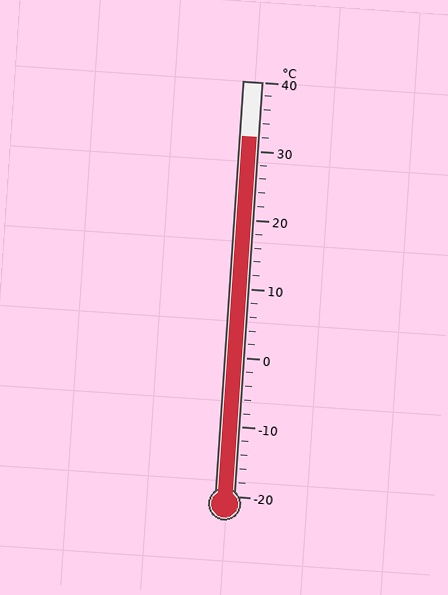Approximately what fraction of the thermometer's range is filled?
The thermometer is filled to approximately 85% of its range.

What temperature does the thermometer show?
The thermometer shows approximately 32°C.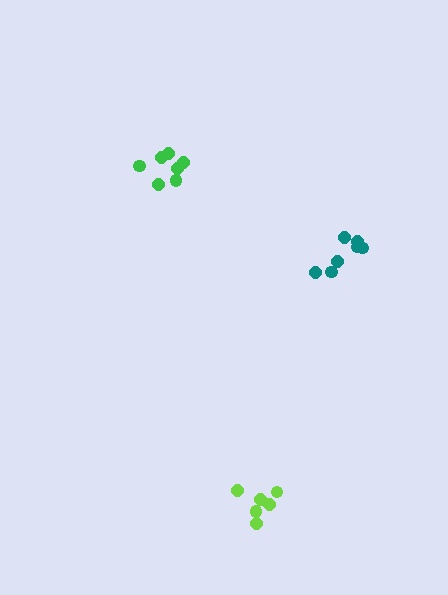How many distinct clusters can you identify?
There are 3 distinct clusters.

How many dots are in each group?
Group 1: 7 dots, Group 2: 7 dots, Group 3: 6 dots (20 total).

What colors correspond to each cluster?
The clusters are colored: teal, green, lime.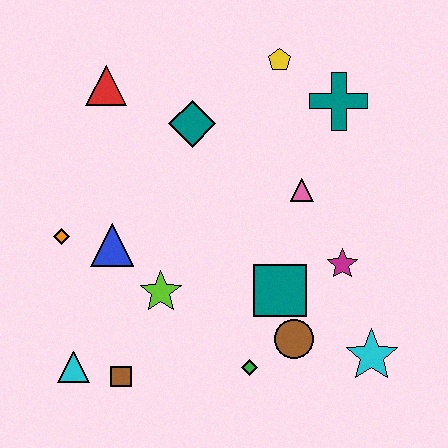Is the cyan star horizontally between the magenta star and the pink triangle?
No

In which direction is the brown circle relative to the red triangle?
The brown circle is below the red triangle.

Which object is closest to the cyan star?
The brown circle is closest to the cyan star.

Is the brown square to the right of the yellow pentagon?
No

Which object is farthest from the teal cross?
The cyan triangle is farthest from the teal cross.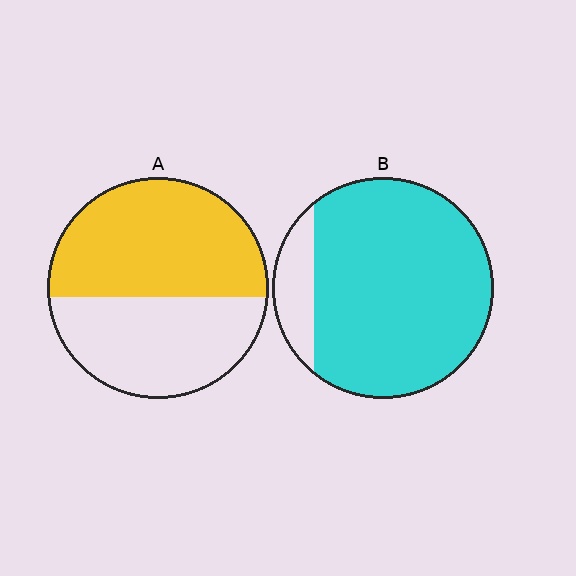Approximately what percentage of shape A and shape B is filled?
A is approximately 55% and B is approximately 85%.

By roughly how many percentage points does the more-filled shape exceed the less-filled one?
By roughly 30 percentage points (B over A).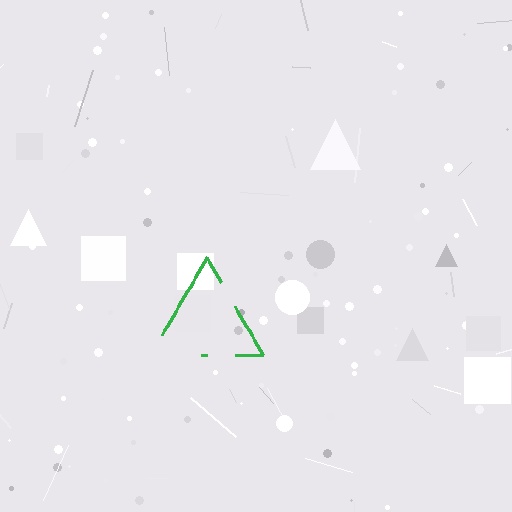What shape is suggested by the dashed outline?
The dashed outline suggests a triangle.